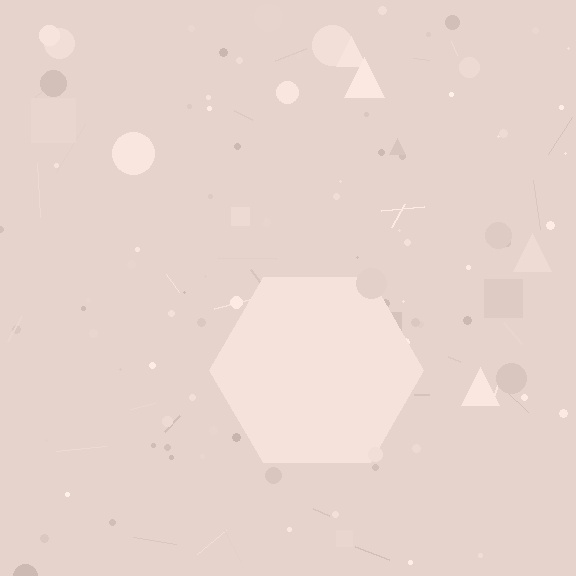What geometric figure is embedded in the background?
A hexagon is embedded in the background.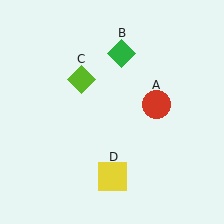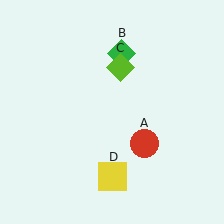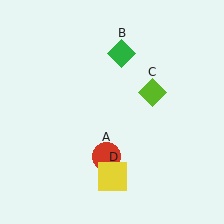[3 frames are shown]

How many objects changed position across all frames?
2 objects changed position: red circle (object A), lime diamond (object C).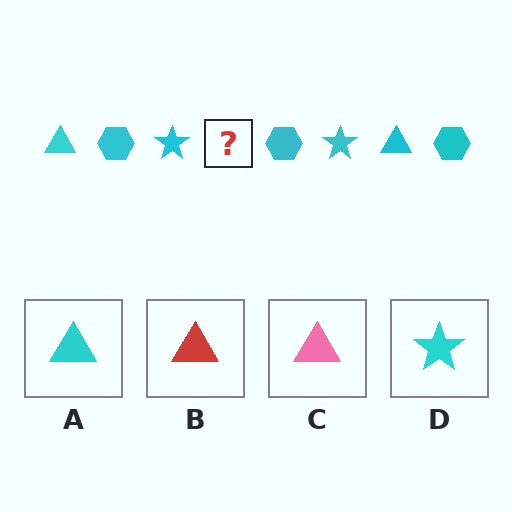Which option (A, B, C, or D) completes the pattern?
A.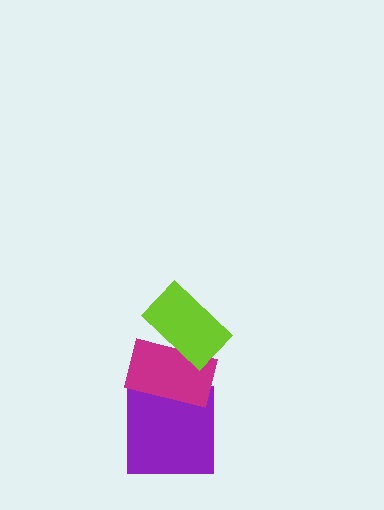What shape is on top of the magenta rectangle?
The lime rectangle is on top of the magenta rectangle.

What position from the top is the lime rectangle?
The lime rectangle is 1st from the top.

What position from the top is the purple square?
The purple square is 3rd from the top.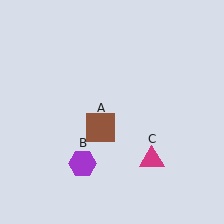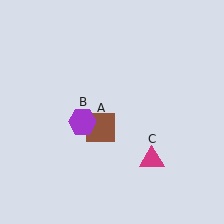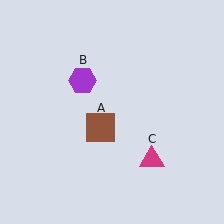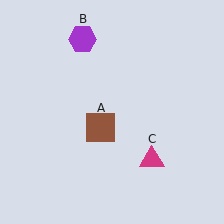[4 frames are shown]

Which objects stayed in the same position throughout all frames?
Brown square (object A) and magenta triangle (object C) remained stationary.